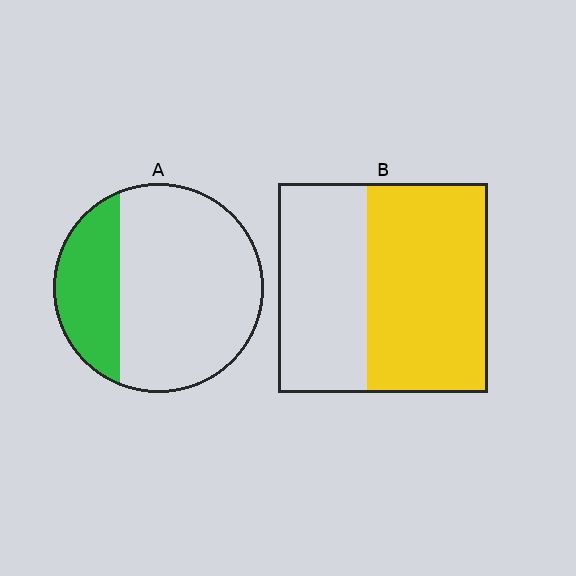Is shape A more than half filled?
No.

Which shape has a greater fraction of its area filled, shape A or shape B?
Shape B.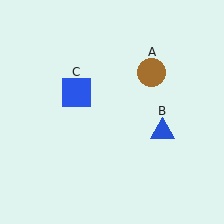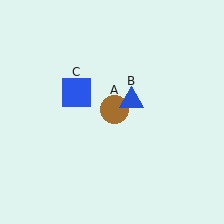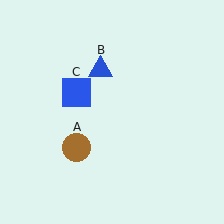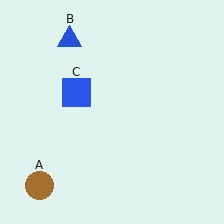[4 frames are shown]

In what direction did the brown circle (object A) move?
The brown circle (object A) moved down and to the left.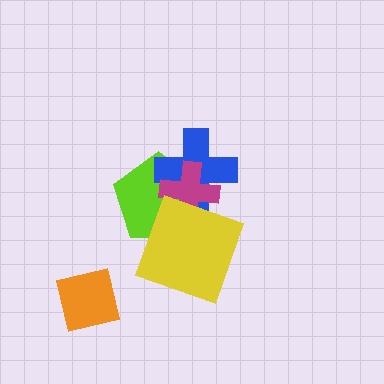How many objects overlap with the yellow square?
2 objects overlap with the yellow square.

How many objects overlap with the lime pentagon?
3 objects overlap with the lime pentagon.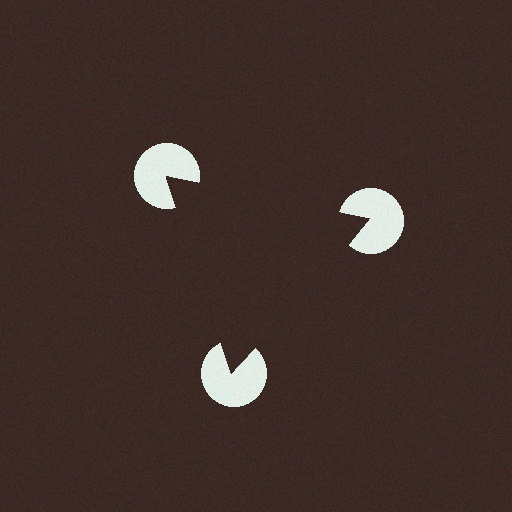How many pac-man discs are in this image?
There are 3 — one at each vertex of the illusory triangle.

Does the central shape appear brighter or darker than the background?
It typically appears slightly darker than the background, even though no actual brightness change is drawn.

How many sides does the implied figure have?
3 sides.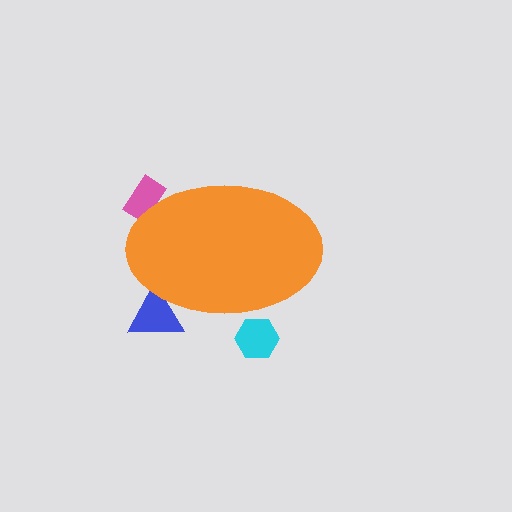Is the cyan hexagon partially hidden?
Yes, the cyan hexagon is partially hidden behind the orange ellipse.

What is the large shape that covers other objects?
An orange ellipse.